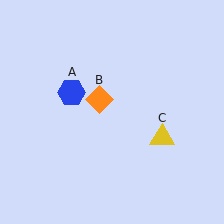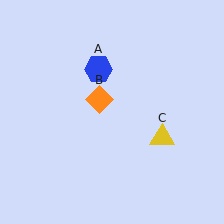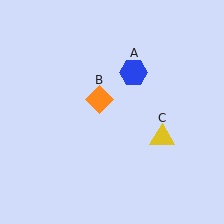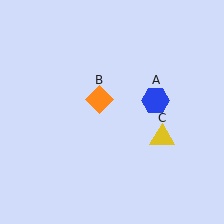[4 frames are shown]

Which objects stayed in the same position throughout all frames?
Orange diamond (object B) and yellow triangle (object C) remained stationary.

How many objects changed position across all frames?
1 object changed position: blue hexagon (object A).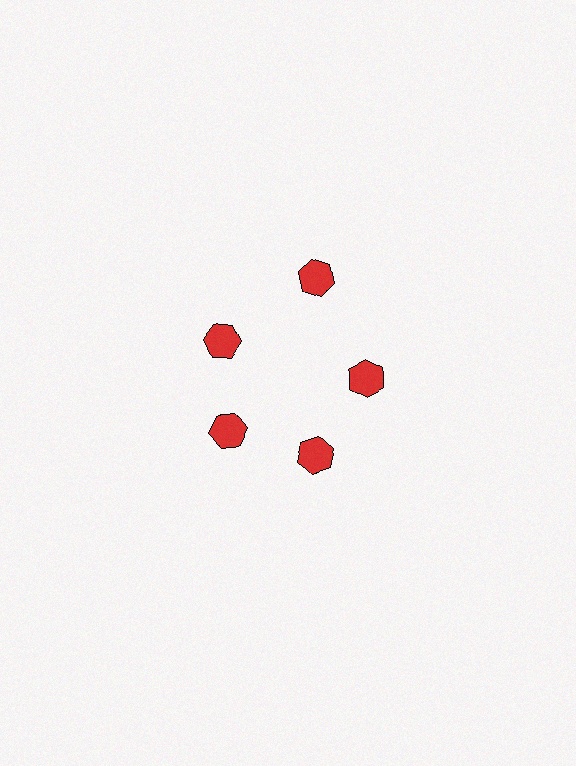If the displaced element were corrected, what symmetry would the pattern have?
It would have 5-fold rotational symmetry — the pattern would map onto itself every 72 degrees.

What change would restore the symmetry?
The symmetry would be restored by moving it inward, back onto the ring so that all 5 hexagons sit at equal angles and equal distance from the center.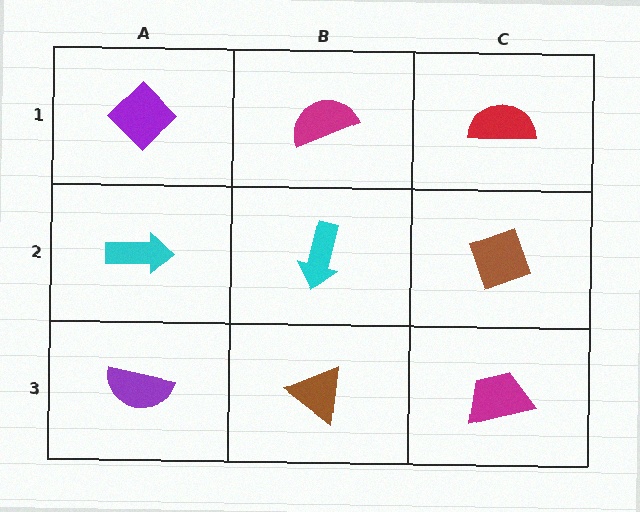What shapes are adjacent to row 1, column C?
A brown diamond (row 2, column C), a magenta semicircle (row 1, column B).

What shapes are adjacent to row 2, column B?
A magenta semicircle (row 1, column B), a brown triangle (row 3, column B), a cyan arrow (row 2, column A), a brown diamond (row 2, column C).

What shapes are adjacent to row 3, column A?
A cyan arrow (row 2, column A), a brown triangle (row 3, column B).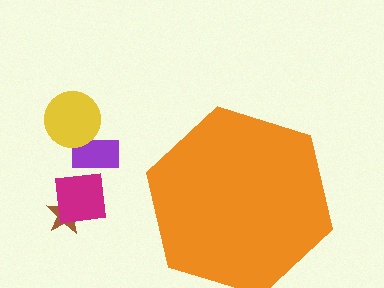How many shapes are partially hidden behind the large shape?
2 shapes are partially hidden.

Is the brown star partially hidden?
No, the brown star is fully visible.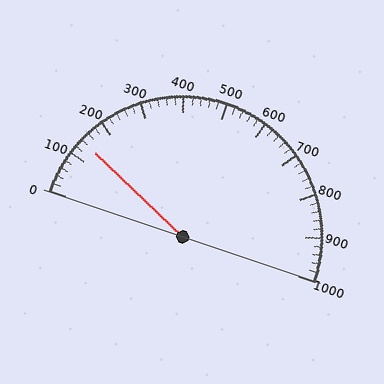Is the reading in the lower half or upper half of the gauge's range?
The reading is in the lower half of the range (0 to 1000).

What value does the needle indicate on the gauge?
The needle indicates approximately 140.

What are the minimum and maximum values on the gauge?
The gauge ranges from 0 to 1000.